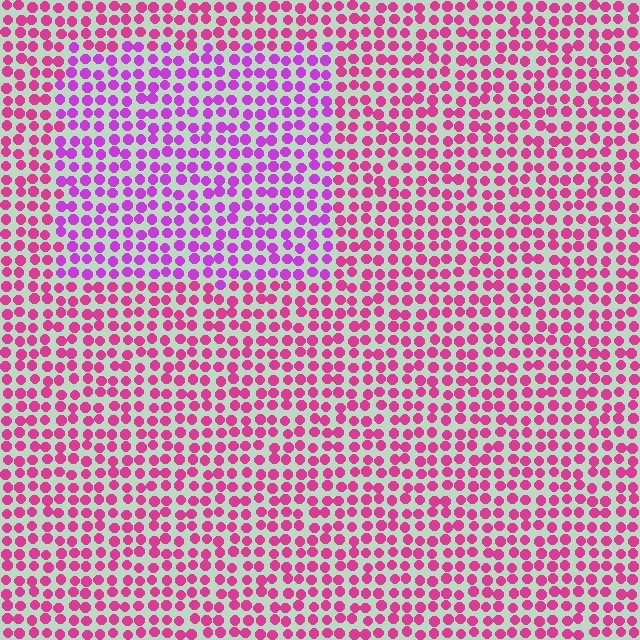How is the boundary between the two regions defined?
The boundary is defined purely by a slight shift in hue (about 32 degrees). Spacing, size, and orientation are identical on both sides.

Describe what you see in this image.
The image is filled with small magenta elements in a uniform arrangement. A rectangle-shaped region is visible where the elements are tinted to a slightly different hue, forming a subtle color boundary.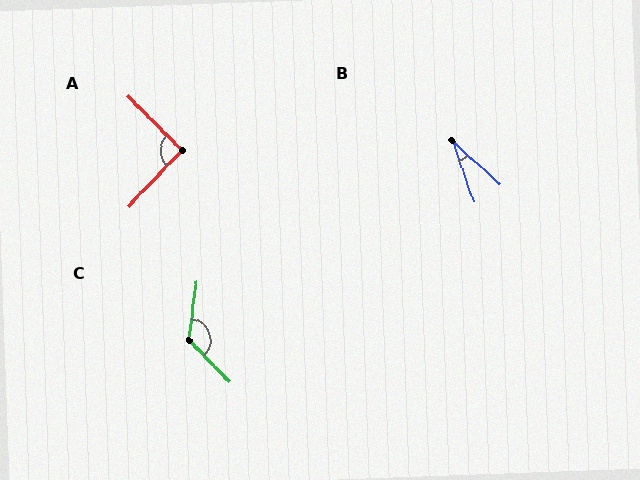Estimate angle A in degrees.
Approximately 92 degrees.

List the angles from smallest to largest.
B (29°), A (92°), C (129°).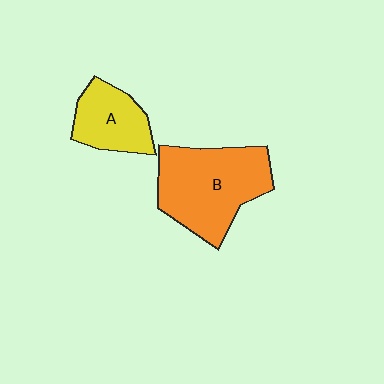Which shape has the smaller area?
Shape A (yellow).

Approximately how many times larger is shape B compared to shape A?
Approximately 1.9 times.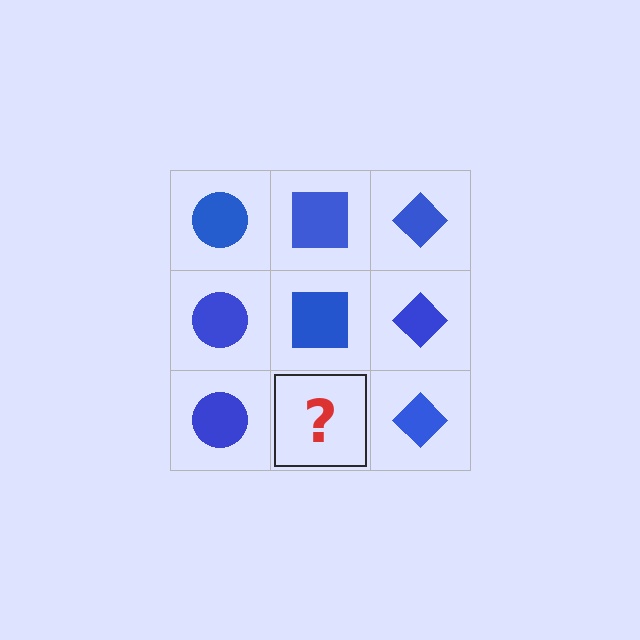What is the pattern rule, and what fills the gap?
The rule is that each column has a consistent shape. The gap should be filled with a blue square.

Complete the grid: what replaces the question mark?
The question mark should be replaced with a blue square.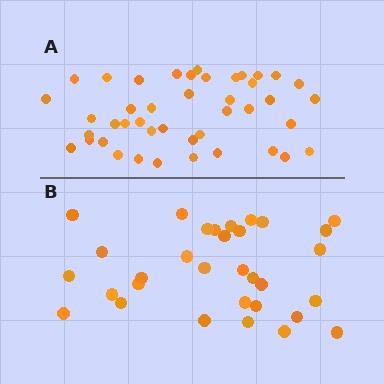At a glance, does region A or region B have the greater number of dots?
Region A (the top region) has more dots.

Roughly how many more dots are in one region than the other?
Region A has roughly 12 or so more dots than region B.